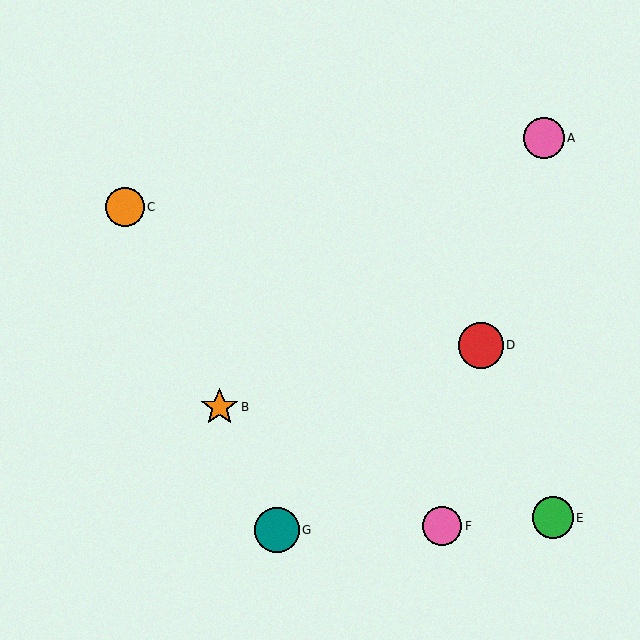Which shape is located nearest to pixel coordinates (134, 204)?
The orange circle (labeled C) at (125, 207) is nearest to that location.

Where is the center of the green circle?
The center of the green circle is at (553, 518).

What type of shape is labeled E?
Shape E is a green circle.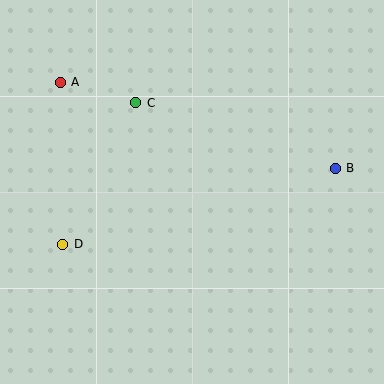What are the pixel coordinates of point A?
Point A is at (60, 82).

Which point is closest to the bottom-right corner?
Point B is closest to the bottom-right corner.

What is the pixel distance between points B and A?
The distance between B and A is 288 pixels.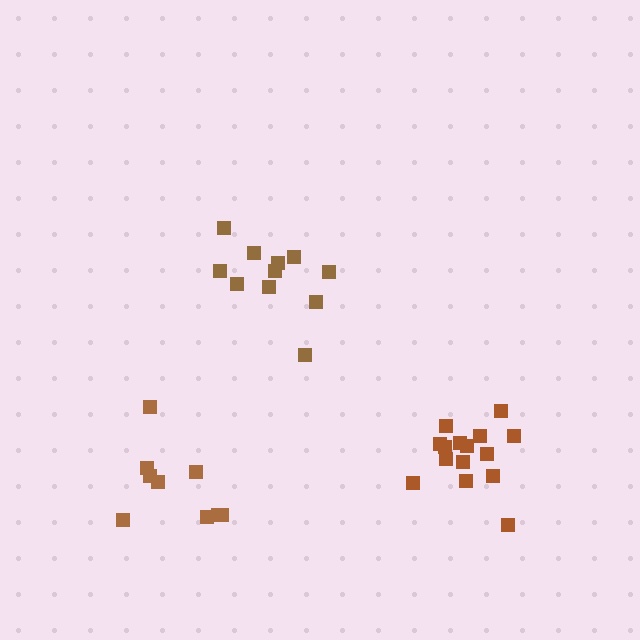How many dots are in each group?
Group 1: 11 dots, Group 2: 15 dots, Group 3: 9 dots (35 total).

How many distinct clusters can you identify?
There are 3 distinct clusters.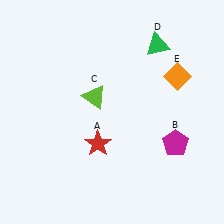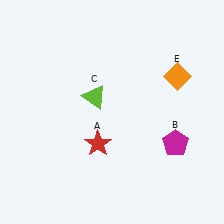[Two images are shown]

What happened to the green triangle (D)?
The green triangle (D) was removed in Image 2. It was in the top-right area of Image 1.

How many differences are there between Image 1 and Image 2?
There is 1 difference between the two images.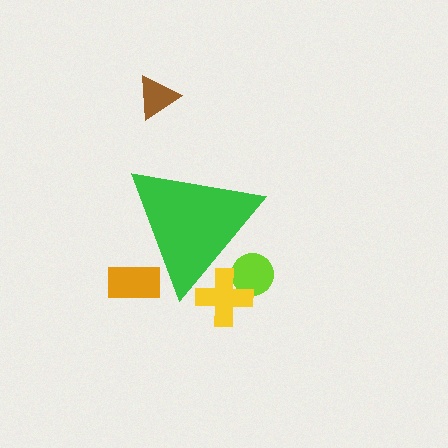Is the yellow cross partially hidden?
Yes, the yellow cross is partially hidden behind the green triangle.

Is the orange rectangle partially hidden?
Yes, the orange rectangle is partially hidden behind the green triangle.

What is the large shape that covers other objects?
A green triangle.